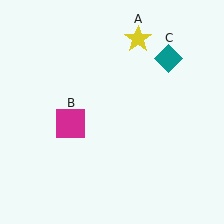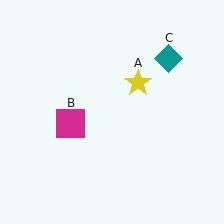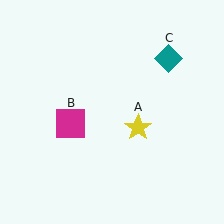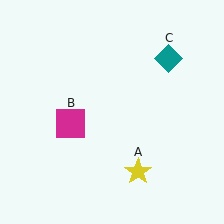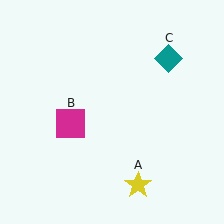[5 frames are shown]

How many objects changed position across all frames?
1 object changed position: yellow star (object A).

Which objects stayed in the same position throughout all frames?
Magenta square (object B) and teal diamond (object C) remained stationary.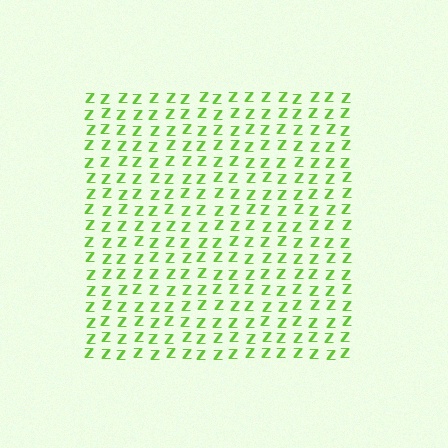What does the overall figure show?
The overall figure shows a square.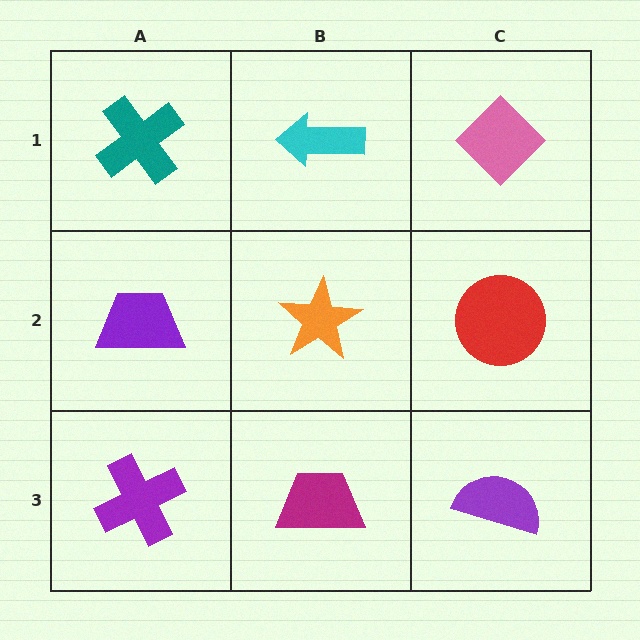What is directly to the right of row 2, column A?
An orange star.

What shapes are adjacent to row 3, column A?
A purple trapezoid (row 2, column A), a magenta trapezoid (row 3, column B).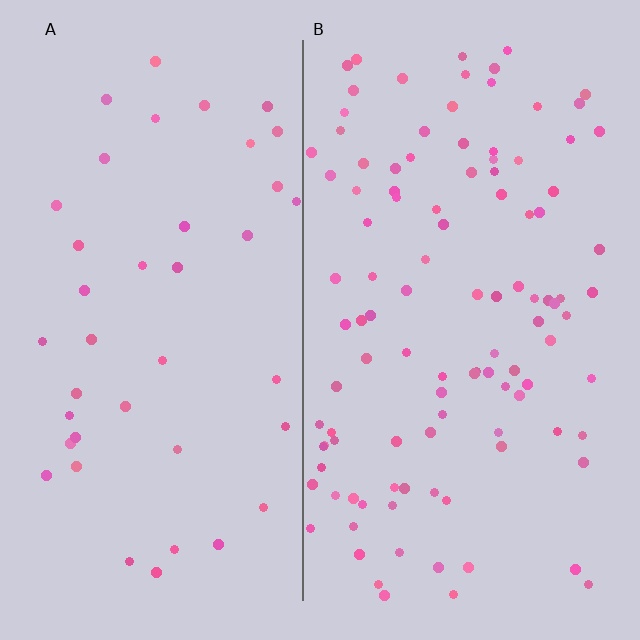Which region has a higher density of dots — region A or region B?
B (the right).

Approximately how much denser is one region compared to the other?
Approximately 2.7× — region B over region A.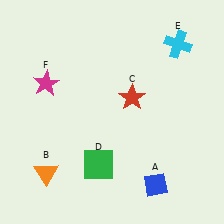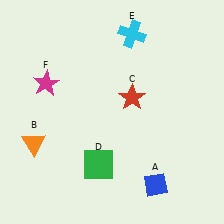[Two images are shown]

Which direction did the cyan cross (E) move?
The cyan cross (E) moved left.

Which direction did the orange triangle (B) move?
The orange triangle (B) moved up.